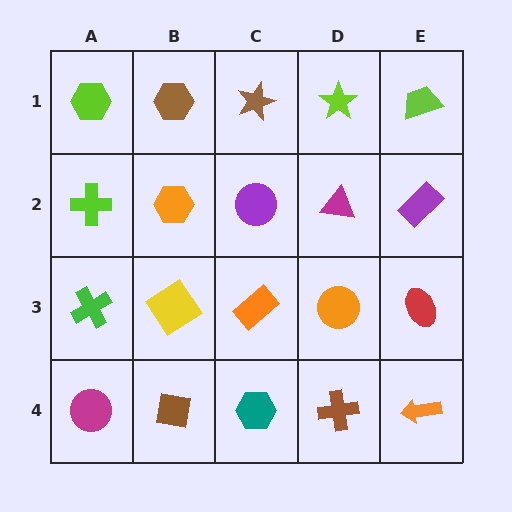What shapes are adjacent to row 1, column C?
A purple circle (row 2, column C), a brown hexagon (row 1, column B), a lime star (row 1, column D).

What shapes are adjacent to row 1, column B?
An orange hexagon (row 2, column B), a lime hexagon (row 1, column A), a brown star (row 1, column C).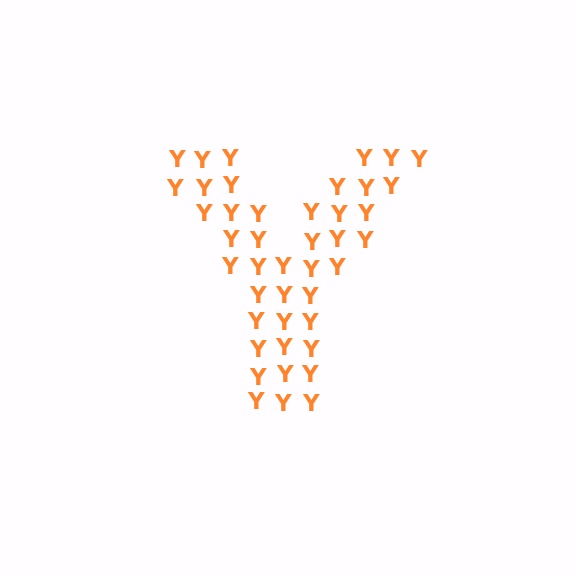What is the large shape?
The large shape is the letter Y.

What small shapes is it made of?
It is made of small letter Y's.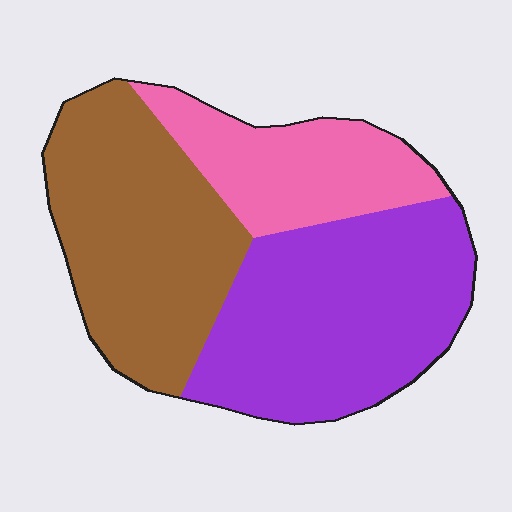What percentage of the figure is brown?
Brown takes up between a quarter and a half of the figure.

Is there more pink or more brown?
Brown.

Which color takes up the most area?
Purple, at roughly 40%.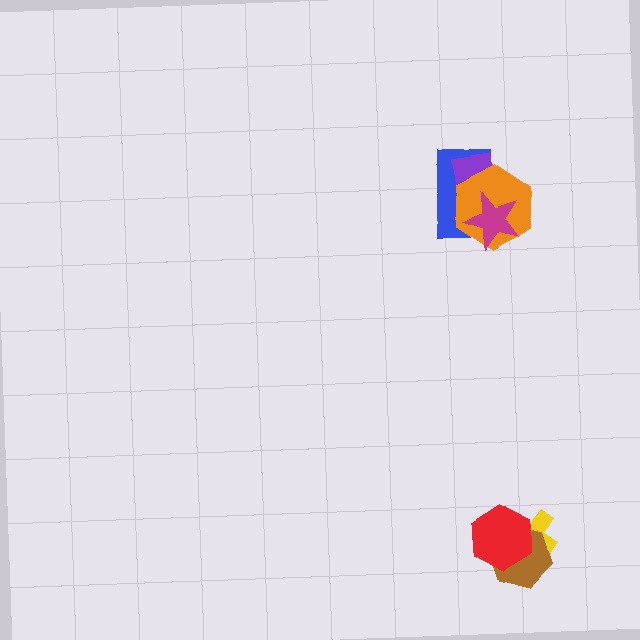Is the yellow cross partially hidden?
Yes, it is partially covered by another shape.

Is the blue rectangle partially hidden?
Yes, it is partially covered by another shape.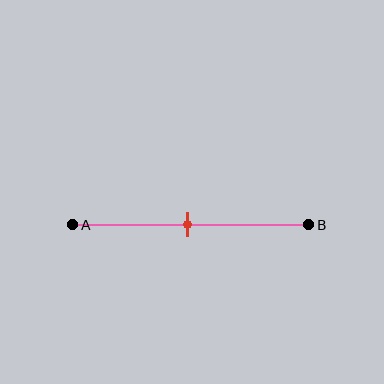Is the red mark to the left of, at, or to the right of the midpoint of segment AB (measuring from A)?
The red mark is approximately at the midpoint of segment AB.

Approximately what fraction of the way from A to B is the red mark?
The red mark is approximately 50% of the way from A to B.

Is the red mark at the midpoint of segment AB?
Yes, the mark is approximately at the midpoint.